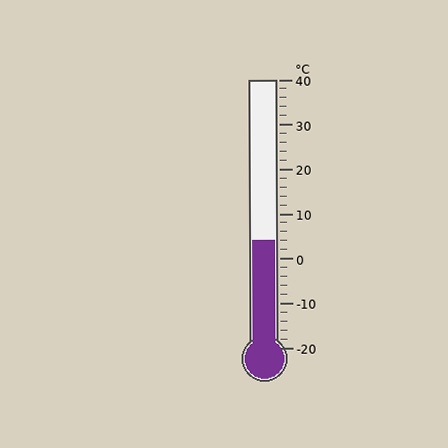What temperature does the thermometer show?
The thermometer shows approximately 4°C.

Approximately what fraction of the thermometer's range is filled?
The thermometer is filled to approximately 40% of its range.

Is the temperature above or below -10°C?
The temperature is above -10°C.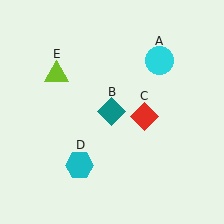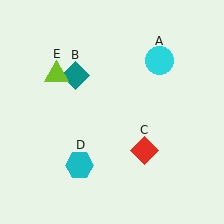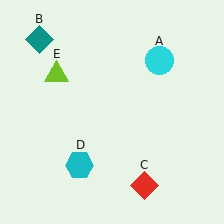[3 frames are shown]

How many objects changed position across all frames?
2 objects changed position: teal diamond (object B), red diamond (object C).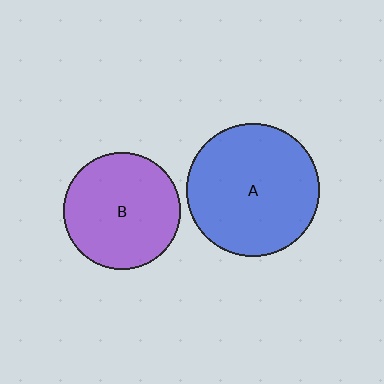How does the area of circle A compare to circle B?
Approximately 1.3 times.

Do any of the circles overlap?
No, none of the circles overlap.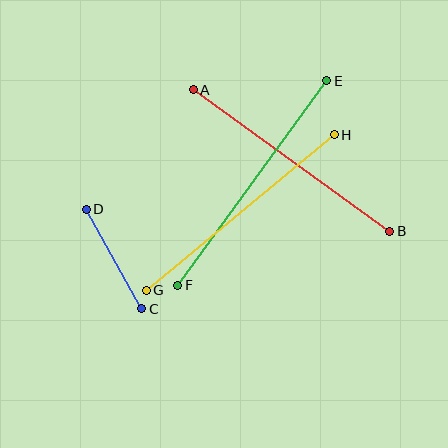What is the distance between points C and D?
The distance is approximately 114 pixels.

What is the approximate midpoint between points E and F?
The midpoint is at approximately (252, 183) pixels.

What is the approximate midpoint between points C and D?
The midpoint is at approximately (114, 259) pixels.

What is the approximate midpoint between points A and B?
The midpoint is at approximately (291, 160) pixels.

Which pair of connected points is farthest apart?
Points E and F are farthest apart.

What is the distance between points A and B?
The distance is approximately 242 pixels.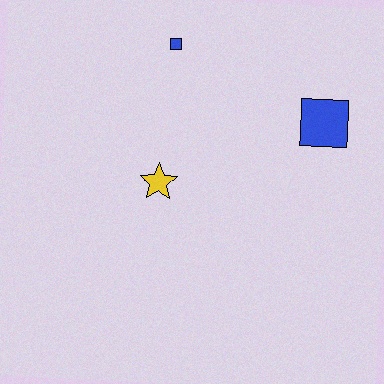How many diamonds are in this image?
There are no diamonds.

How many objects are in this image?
There are 3 objects.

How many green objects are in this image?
There are no green objects.